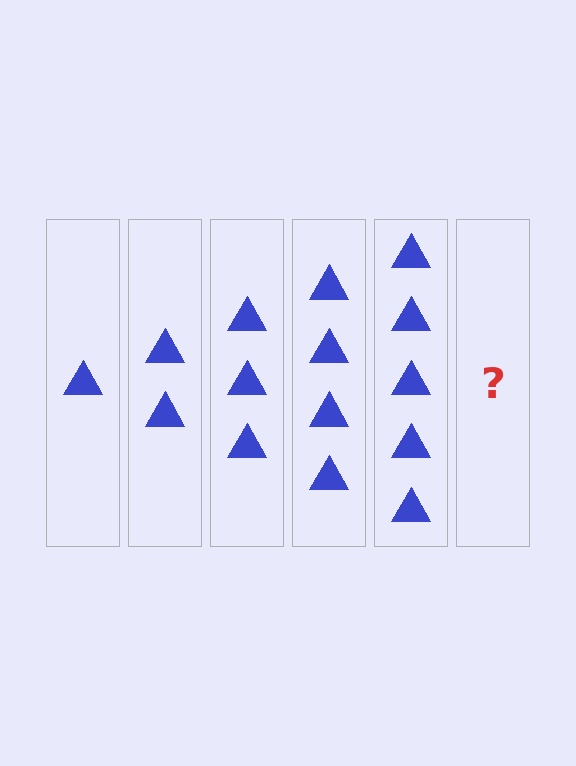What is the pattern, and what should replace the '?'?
The pattern is that each step adds one more triangle. The '?' should be 6 triangles.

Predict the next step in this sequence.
The next step is 6 triangles.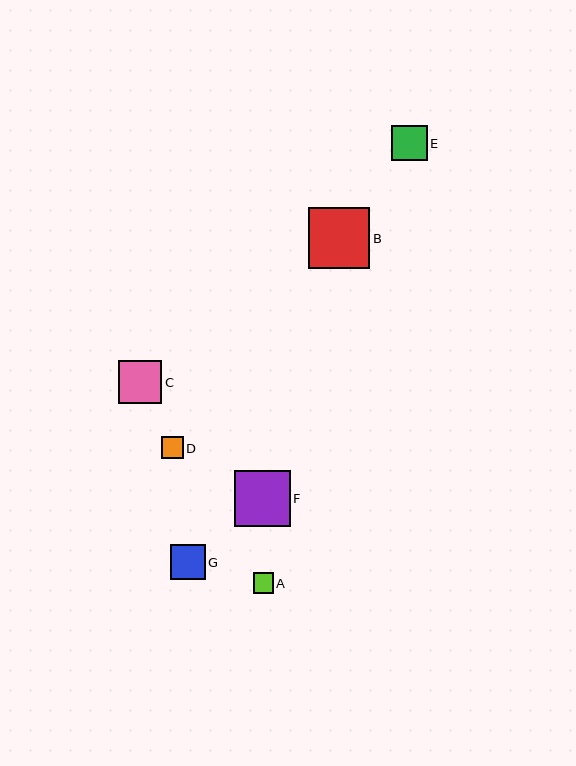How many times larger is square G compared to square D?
Square G is approximately 1.6 times the size of square D.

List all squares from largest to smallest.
From largest to smallest: B, F, C, E, G, D, A.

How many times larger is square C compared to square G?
Square C is approximately 1.3 times the size of square G.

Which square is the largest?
Square B is the largest with a size of approximately 61 pixels.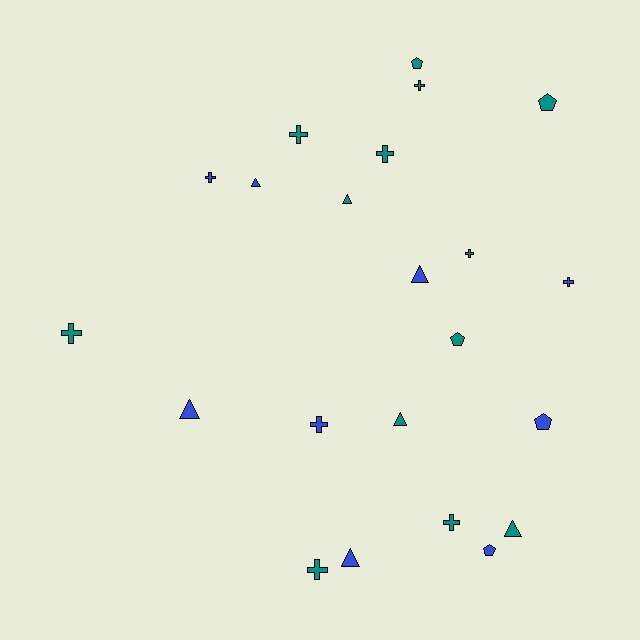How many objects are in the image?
There are 22 objects.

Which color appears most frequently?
Teal, with 13 objects.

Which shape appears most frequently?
Cross, with 10 objects.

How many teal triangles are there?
There are 3 teal triangles.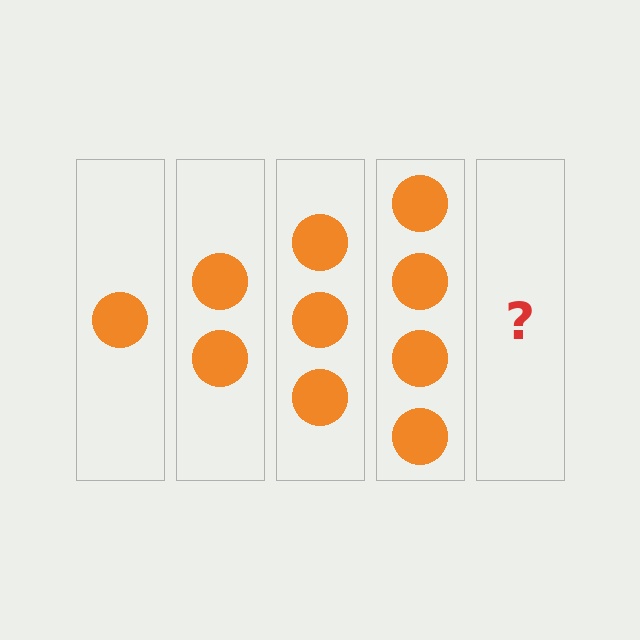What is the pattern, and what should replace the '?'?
The pattern is that each step adds one more circle. The '?' should be 5 circles.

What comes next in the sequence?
The next element should be 5 circles.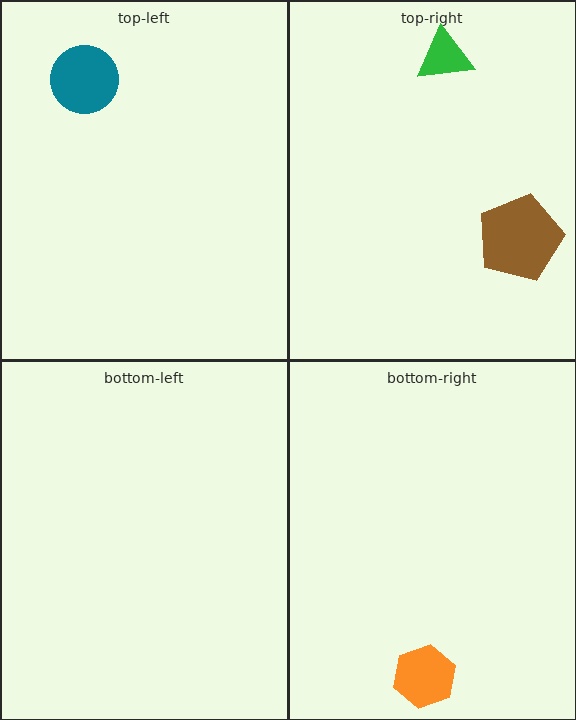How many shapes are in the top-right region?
2.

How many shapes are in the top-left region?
1.